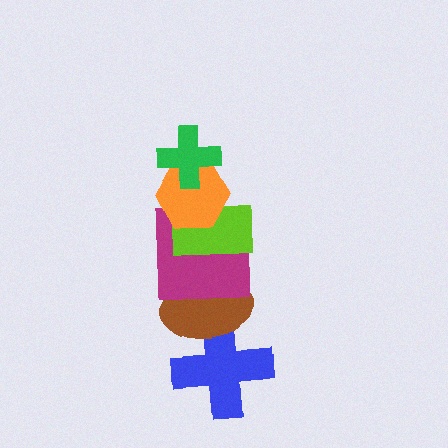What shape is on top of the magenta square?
The lime rectangle is on top of the magenta square.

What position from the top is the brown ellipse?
The brown ellipse is 5th from the top.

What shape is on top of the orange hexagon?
The green cross is on top of the orange hexagon.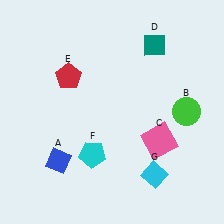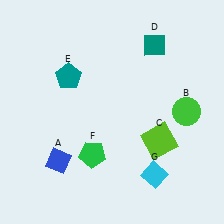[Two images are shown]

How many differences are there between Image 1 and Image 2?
There are 3 differences between the two images.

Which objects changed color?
C changed from pink to lime. E changed from red to teal. F changed from cyan to green.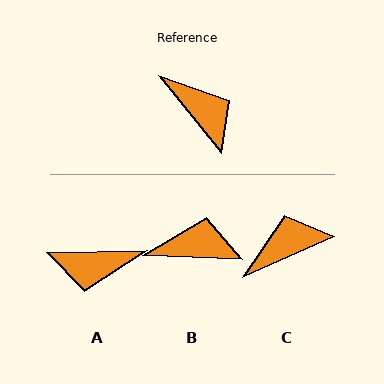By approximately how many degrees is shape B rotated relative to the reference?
Approximately 50 degrees counter-clockwise.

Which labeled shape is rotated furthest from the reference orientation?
A, about 127 degrees away.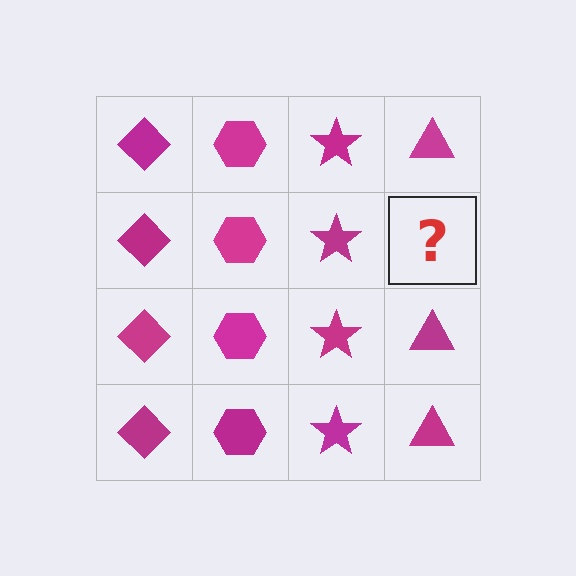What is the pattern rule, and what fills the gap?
The rule is that each column has a consistent shape. The gap should be filled with a magenta triangle.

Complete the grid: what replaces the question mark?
The question mark should be replaced with a magenta triangle.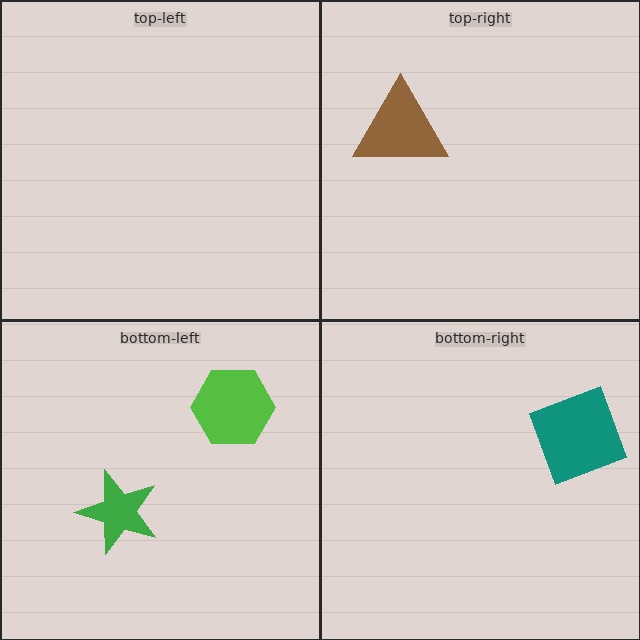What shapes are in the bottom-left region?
The green star, the lime hexagon.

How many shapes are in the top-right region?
1.